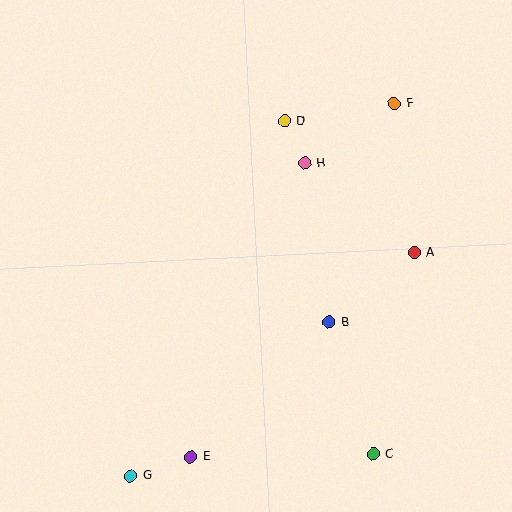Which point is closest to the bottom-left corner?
Point G is closest to the bottom-left corner.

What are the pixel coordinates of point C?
Point C is at (373, 454).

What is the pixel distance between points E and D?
The distance between E and D is 349 pixels.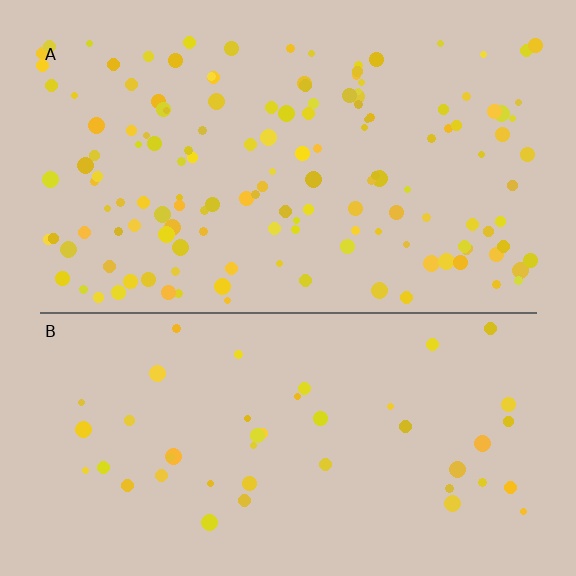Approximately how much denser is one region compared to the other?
Approximately 3.2× — region A over region B.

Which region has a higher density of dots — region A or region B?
A (the top).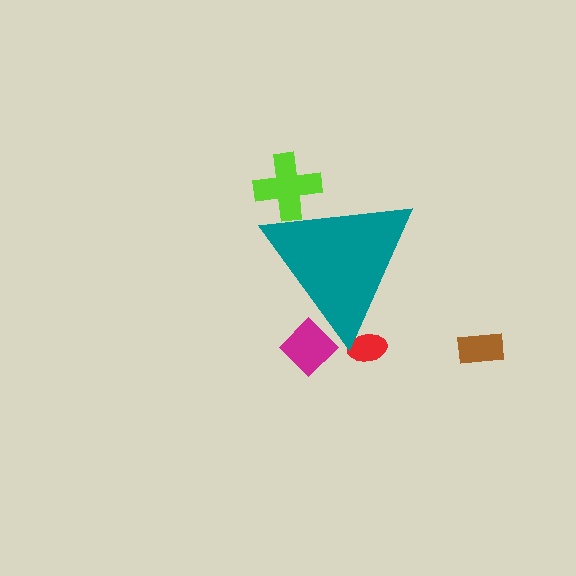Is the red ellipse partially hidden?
Yes, the red ellipse is partially hidden behind the teal triangle.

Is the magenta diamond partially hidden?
Yes, the magenta diamond is partially hidden behind the teal triangle.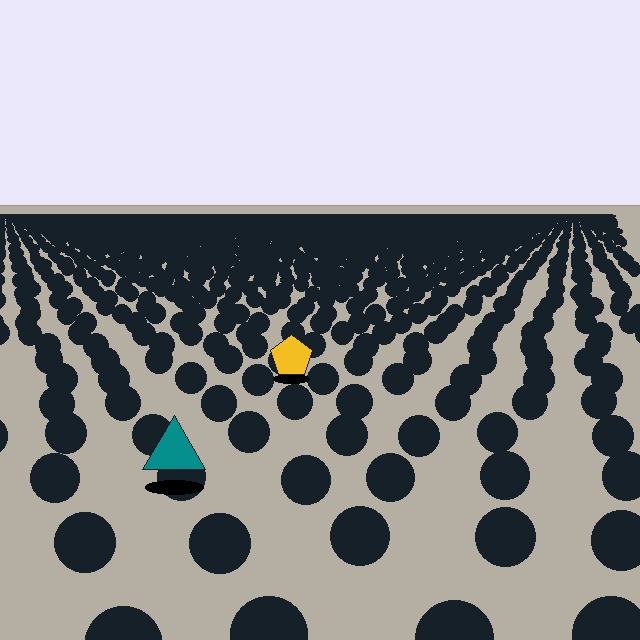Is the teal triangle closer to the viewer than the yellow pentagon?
Yes. The teal triangle is closer — you can tell from the texture gradient: the ground texture is coarser near it.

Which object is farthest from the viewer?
The yellow pentagon is farthest from the viewer. It appears smaller and the ground texture around it is denser.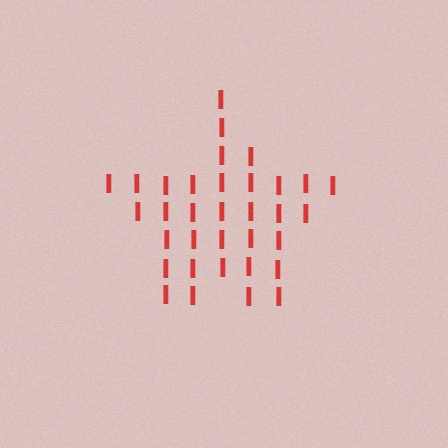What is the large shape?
The large shape is a star.